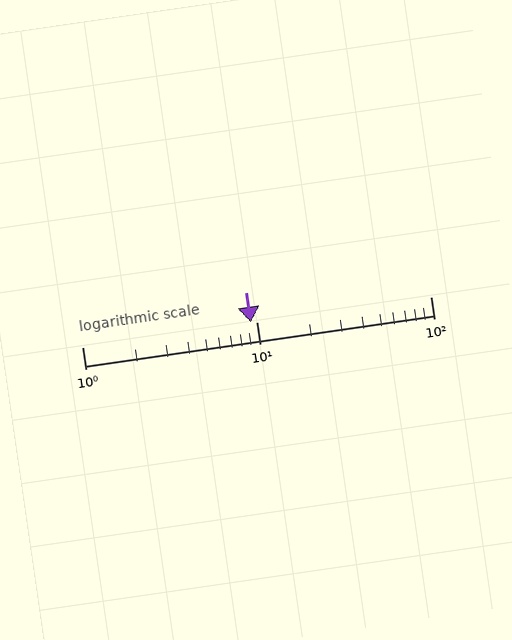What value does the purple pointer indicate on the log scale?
The pointer indicates approximately 9.3.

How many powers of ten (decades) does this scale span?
The scale spans 2 decades, from 1 to 100.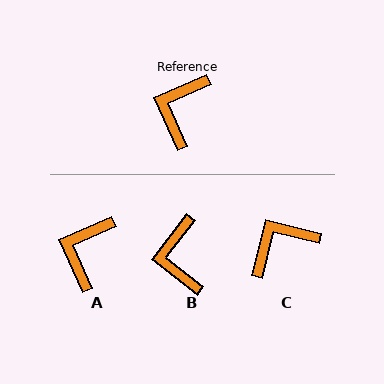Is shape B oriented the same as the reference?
No, it is off by about 28 degrees.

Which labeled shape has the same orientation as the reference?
A.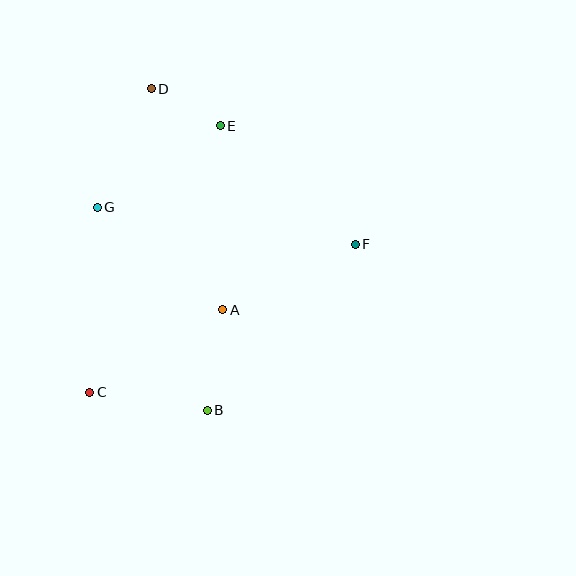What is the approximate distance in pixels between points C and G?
The distance between C and G is approximately 186 pixels.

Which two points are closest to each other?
Points D and E are closest to each other.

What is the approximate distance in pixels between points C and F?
The distance between C and F is approximately 304 pixels.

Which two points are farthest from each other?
Points B and D are farthest from each other.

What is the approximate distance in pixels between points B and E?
The distance between B and E is approximately 285 pixels.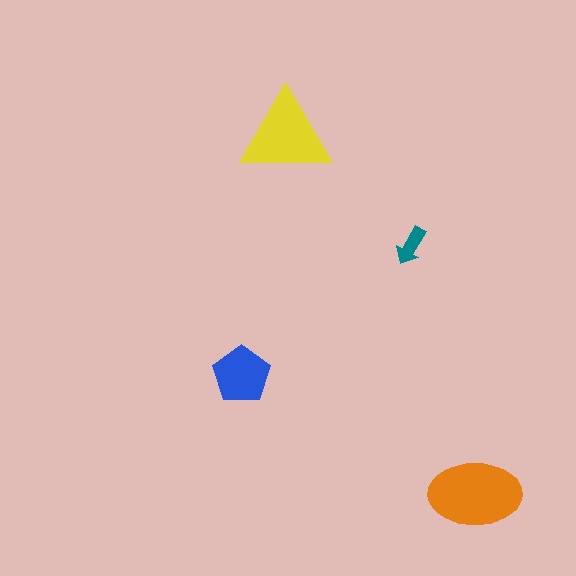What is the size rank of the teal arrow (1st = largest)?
4th.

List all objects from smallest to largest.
The teal arrow, the blue pentagon, the yellow triangle, the orange ellipse.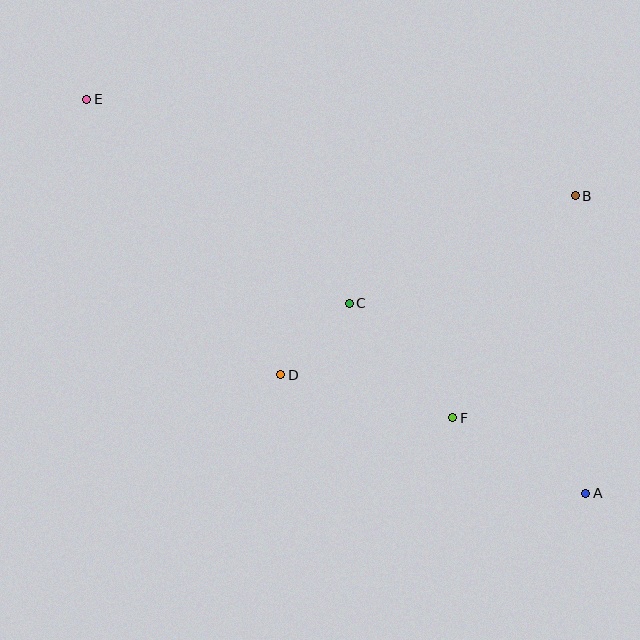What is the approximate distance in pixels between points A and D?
The distance between A and D is approximately 327 pixels.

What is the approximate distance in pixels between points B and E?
The distance between B and E is approximately 498 pixels.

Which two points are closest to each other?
Points C and D are closest to each other.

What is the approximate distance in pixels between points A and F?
The distance between A and F is approximately 153 pixels.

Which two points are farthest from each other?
Points A and E are farthest from each other.